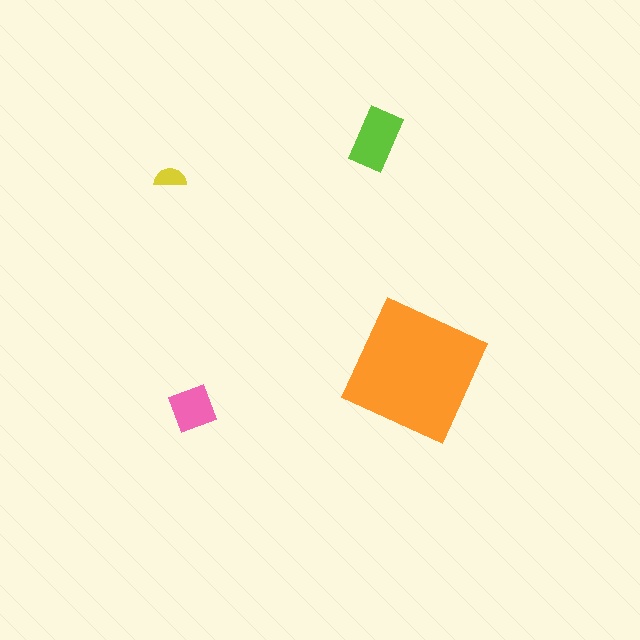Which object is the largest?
The orange square.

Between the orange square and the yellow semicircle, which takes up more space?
The orange square.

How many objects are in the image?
There are 4 objects in the image.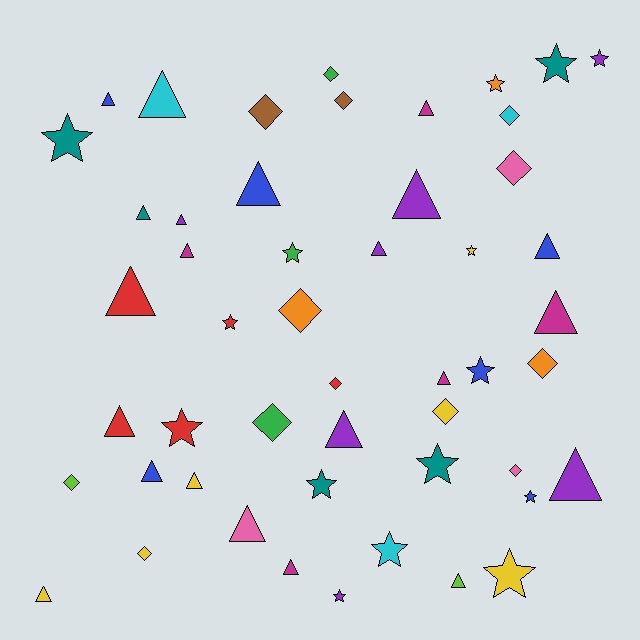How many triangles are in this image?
There are 22 triangles.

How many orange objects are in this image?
There are 3 orange objects.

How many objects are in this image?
There are 50 objects.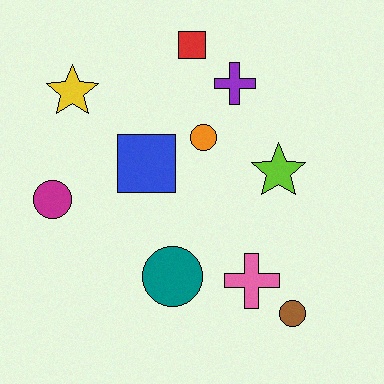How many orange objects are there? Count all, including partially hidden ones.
There is 1 orange object.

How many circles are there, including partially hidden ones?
There are 4 circles.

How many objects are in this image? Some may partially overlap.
There are 10 objects.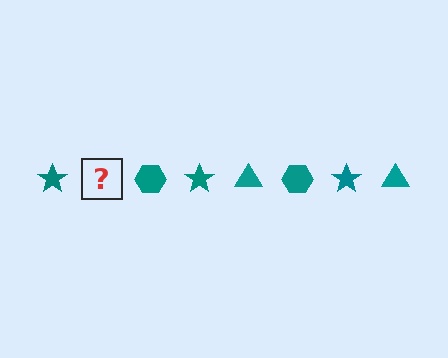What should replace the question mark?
The question mark should be replaced with a teal triangle.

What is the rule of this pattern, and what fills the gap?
The rule is that the pattern cycles through star, triangle, hexagon shapes in teal. The gap should be filled with a teal triangle.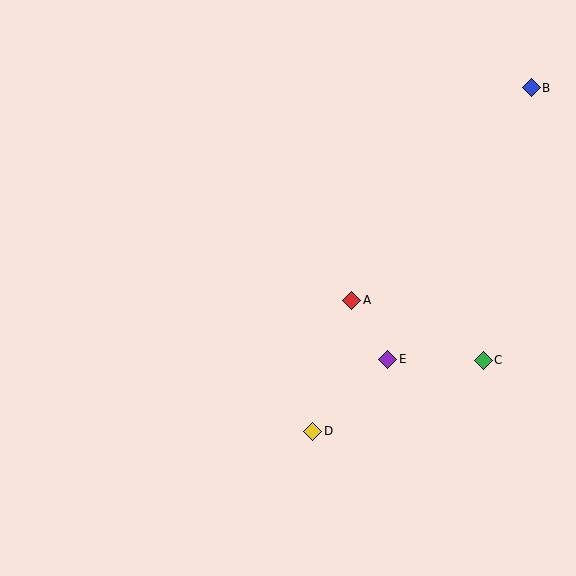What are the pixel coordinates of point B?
Point B is at (531, 88).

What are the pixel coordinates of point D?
Point D is at (313, 431).